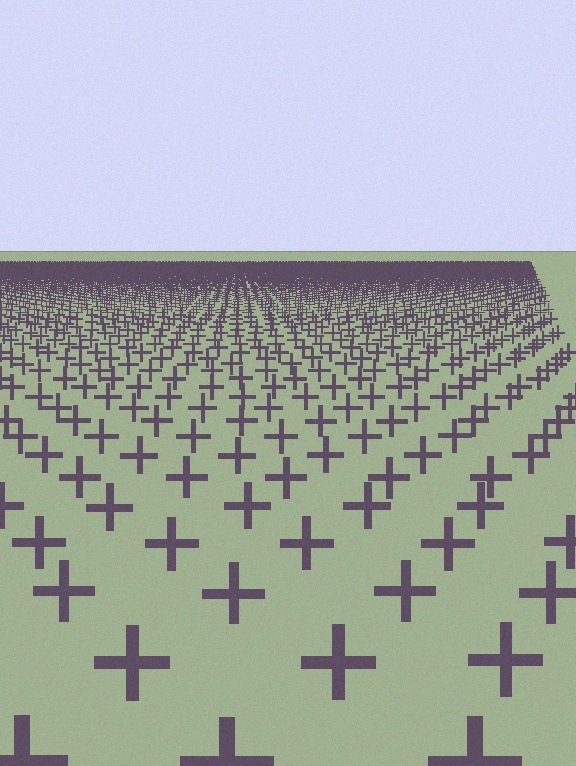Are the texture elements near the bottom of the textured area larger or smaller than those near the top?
Larger. Near the bottom, elements are closer to the viewer and appear at a bigger on-screen size.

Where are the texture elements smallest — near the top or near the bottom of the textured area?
Near the top.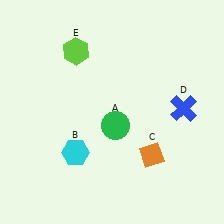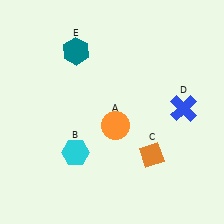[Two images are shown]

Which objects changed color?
A changed from green to orange. E changed from lime to teal.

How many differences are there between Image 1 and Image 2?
There are 2 differences between the two images.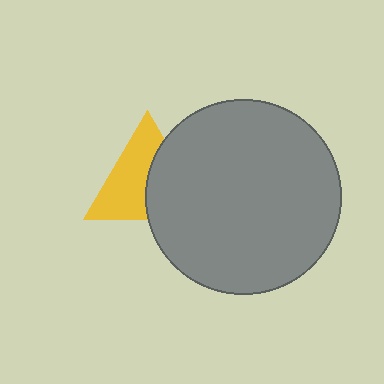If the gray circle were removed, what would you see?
You would see the complete yellow triangle.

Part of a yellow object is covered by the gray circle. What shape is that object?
It is a triangle.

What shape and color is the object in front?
The object in front is a gray circle.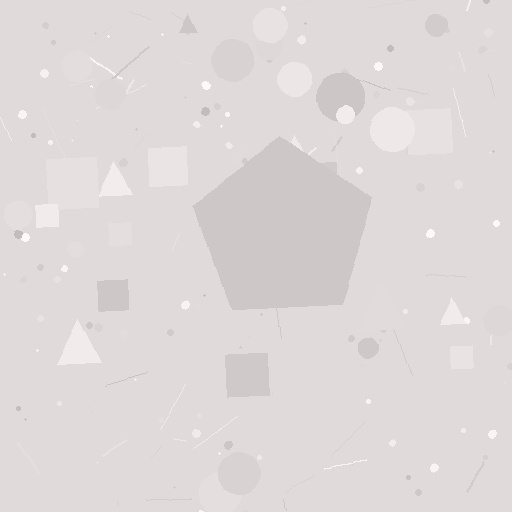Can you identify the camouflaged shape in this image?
The camouflaged shape is a pentagon.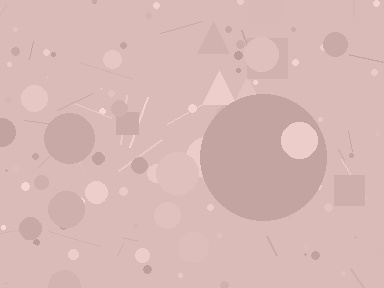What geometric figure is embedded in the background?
A circle is embedded in the background.